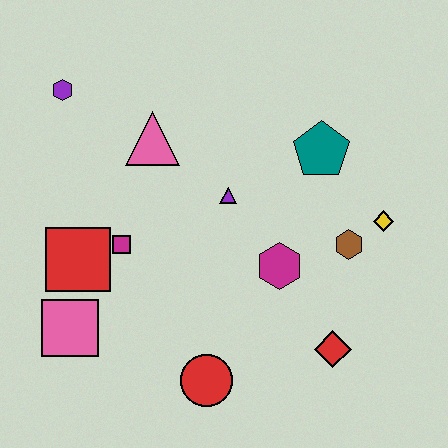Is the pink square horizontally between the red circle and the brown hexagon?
No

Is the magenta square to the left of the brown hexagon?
Yes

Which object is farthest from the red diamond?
The purple hexagon is farthest from the red diamond.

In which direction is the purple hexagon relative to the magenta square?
The purple hexagon is above the magenta square.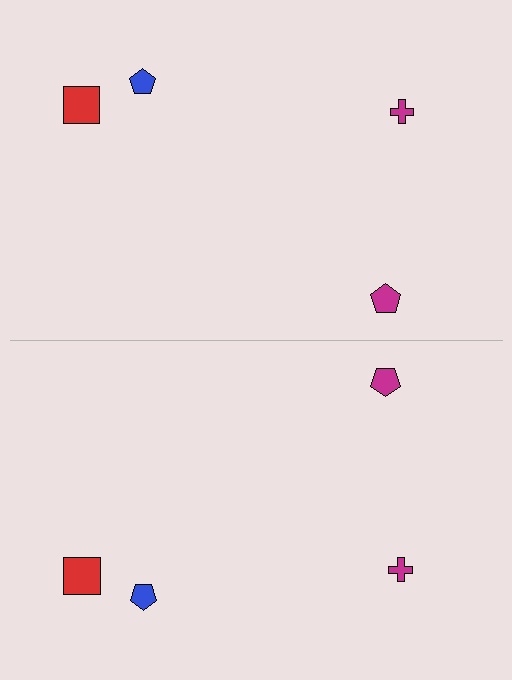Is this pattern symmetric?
Yes, this pattern has bilateral (reflection) symmetry.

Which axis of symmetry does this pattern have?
The pattern has a horizontal axis of symmetry running through the center of the image.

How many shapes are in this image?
There are 8 shapes in this image.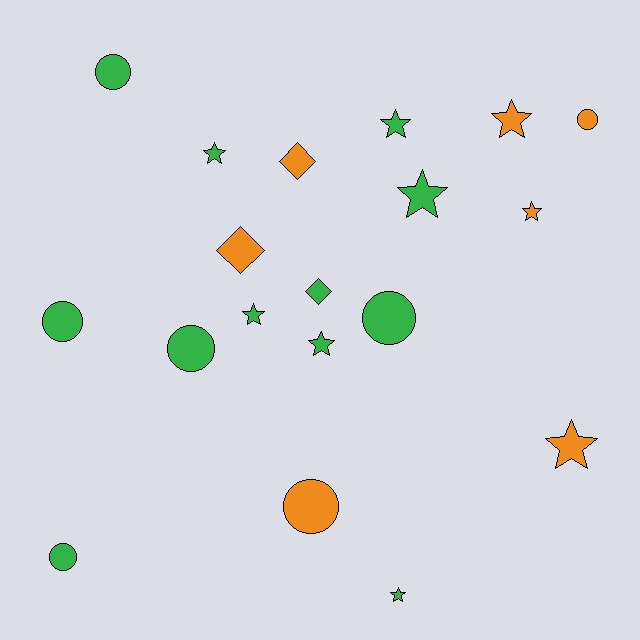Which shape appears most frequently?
Star, with 9 objects.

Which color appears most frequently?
Green, with 12 objects.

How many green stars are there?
There are 6 green stars.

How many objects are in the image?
There are 19 objects.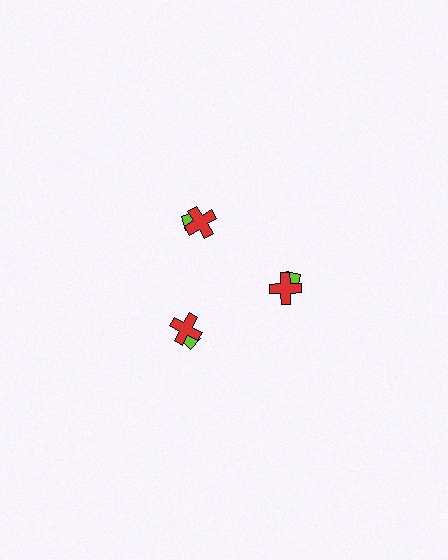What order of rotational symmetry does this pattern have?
This pattern has 3-fold rotational symmetry.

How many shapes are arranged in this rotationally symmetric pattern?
There are 6 shapes, arranged in 3 groups of 2.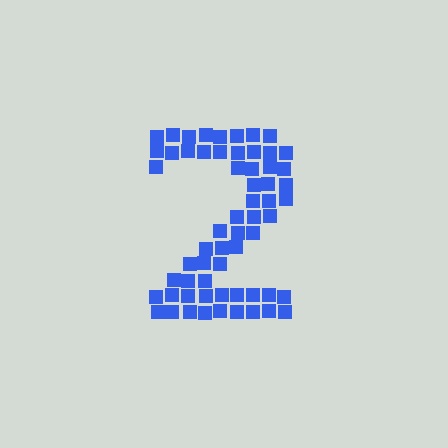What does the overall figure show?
The overall figure shows the digit 2.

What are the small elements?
The small elements are squares.